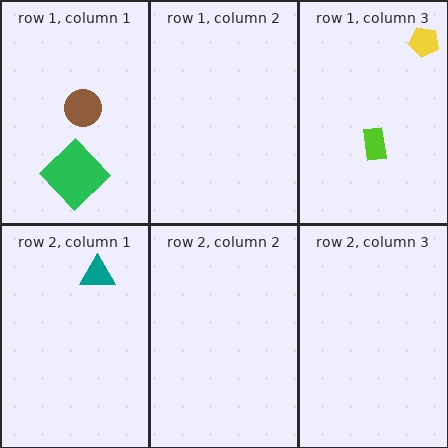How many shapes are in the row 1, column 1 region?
2.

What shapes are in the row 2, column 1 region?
The teal triangle.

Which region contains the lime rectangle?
The row 1, column 3 region.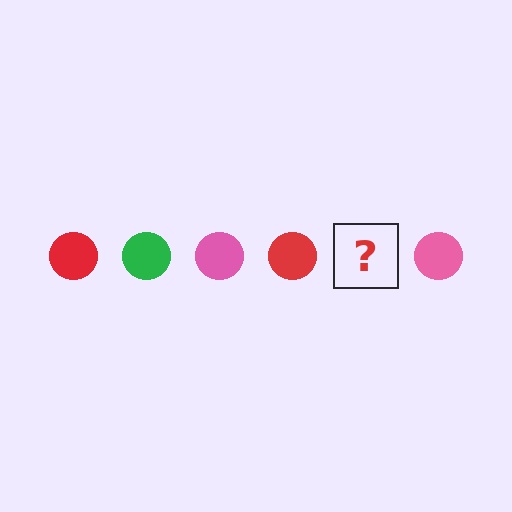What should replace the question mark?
The question mark should be replaced with a green circle.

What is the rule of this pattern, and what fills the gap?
The rule is that the pattern cycles through red, green, pink circles. The gap should be filled with a green circle.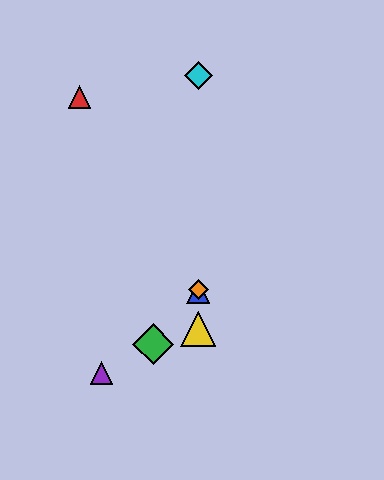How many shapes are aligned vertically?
4 shapes (the blue triangle, the yellow triangle, the orange diamond, the cyan diamond) are aligned vertically.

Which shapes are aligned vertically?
The blue triangle, the yellow triangle, the orange diamond, the cyan diamond are aligned vertically.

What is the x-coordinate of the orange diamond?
The orange diamond is at x≈198.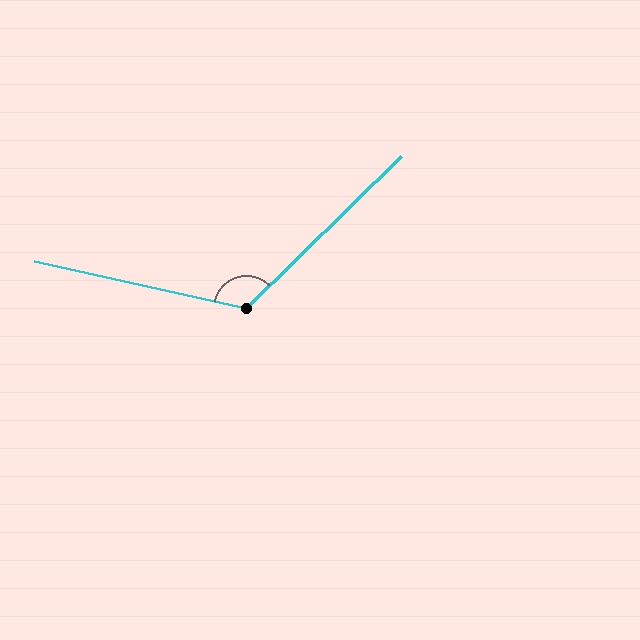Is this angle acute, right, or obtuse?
It is obtuse.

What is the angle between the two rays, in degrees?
Approximately 123 degrees.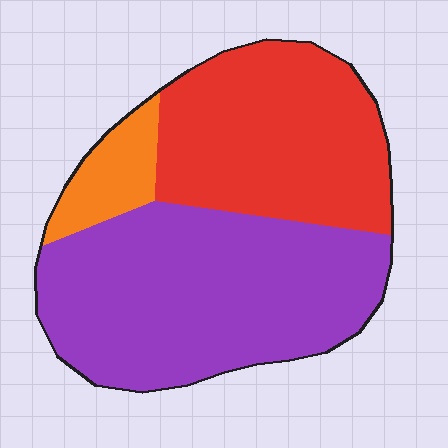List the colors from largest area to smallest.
From largest to smallest: purple, red, orange.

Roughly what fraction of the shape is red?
Red takes up about three eighths (3/8) of the shape.